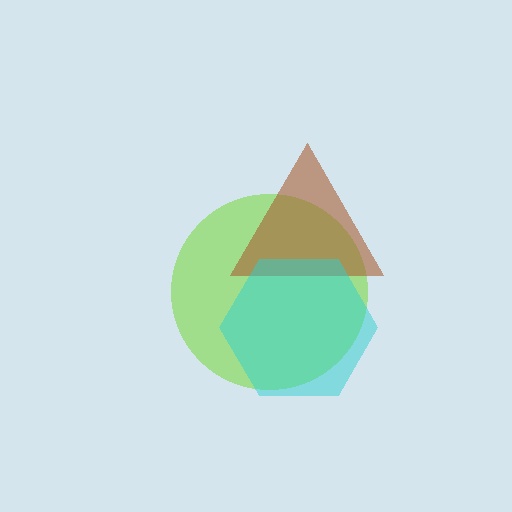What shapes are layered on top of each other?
The layered shapes are: a lime circle, a brown triangle, a cyan hexagon.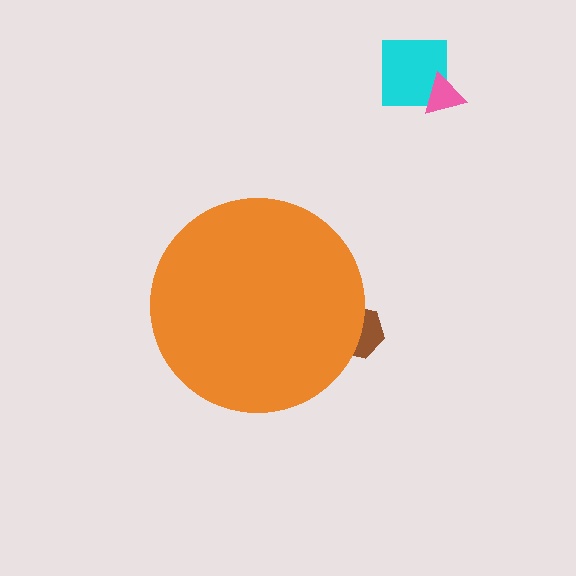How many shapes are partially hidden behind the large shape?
1 shape is partially hidden.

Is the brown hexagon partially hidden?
Yes, the brown hexagon is partially hidden behind the orange circle.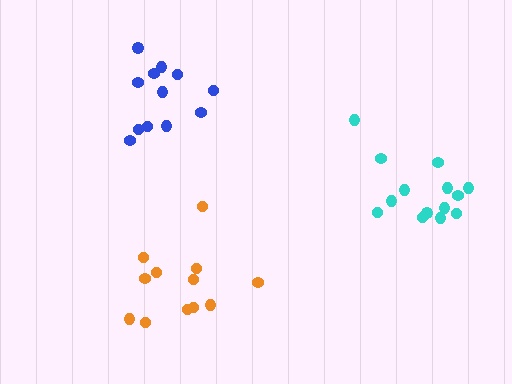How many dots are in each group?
Group 1: 12 dots, Group 2: 12 dots, Group 3: 14 dots (38 total).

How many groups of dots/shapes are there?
There are 3 groups.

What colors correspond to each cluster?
The clusters are colored: blue, orange, cyan.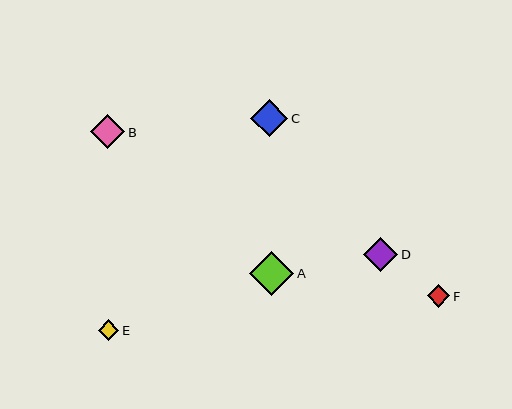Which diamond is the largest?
Diamond A is the largest with a size of approximately 44 pixels.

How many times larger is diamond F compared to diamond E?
Diamond F is approximately 1.1 times the size of diamond E.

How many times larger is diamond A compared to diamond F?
Diamond A is approximately 2.0 times the size of diamond F.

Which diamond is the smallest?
Diamond E is the smallest with a size of approximately 20 pixels.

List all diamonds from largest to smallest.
From largest to smallest: A, C, B, D, F, E.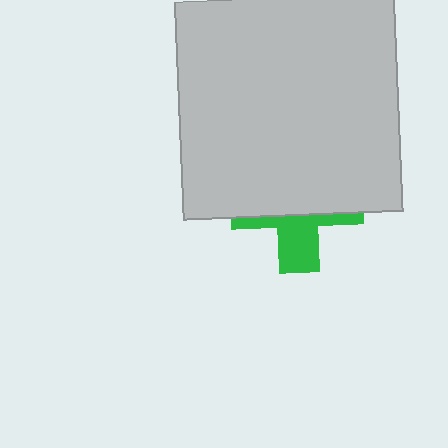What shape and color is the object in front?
The object in front is a light gray square.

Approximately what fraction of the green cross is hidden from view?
Roughly 65% of the green cross is hidden behind the light gray square.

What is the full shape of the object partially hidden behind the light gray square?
The partially hidden object is a green cross.